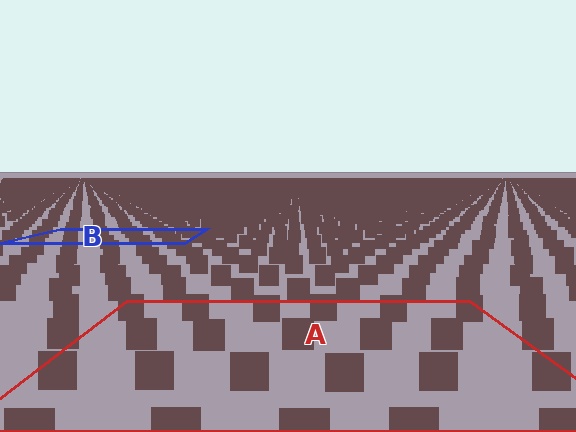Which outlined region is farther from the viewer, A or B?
Region B is farther from the viewer — the texture elements inside it appear smaller and more densely packed.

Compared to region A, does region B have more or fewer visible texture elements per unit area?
Region B has more texture elements per unit area — they are packed more densely because it is farther away.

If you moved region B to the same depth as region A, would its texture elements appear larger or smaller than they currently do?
They would appear larger. At a closer depth, the same texture elements are projected at a bigger on-screen size.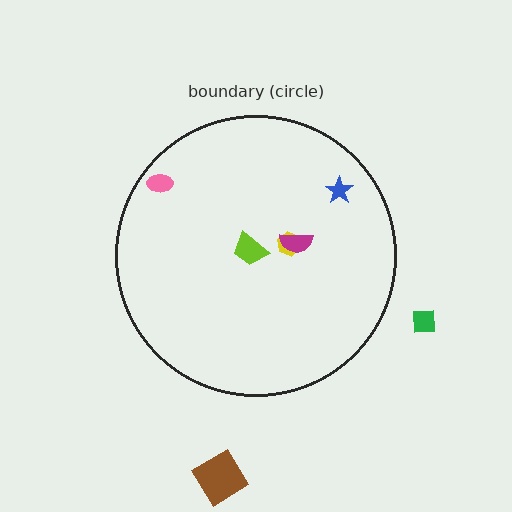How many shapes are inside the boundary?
5 inside, 2 outside.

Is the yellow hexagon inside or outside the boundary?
Inside.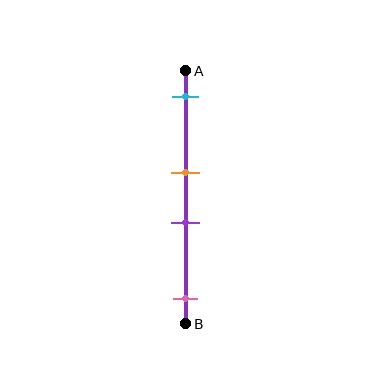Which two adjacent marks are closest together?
The orange and purple marks are the closest adjacent pair.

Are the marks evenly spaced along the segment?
No, the marks are not evenly spaced.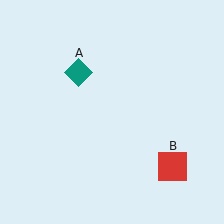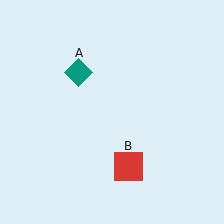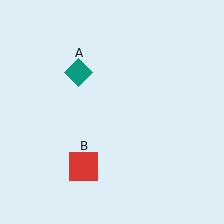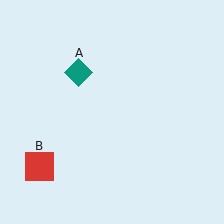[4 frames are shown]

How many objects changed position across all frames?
1 object changed position: red square (object B).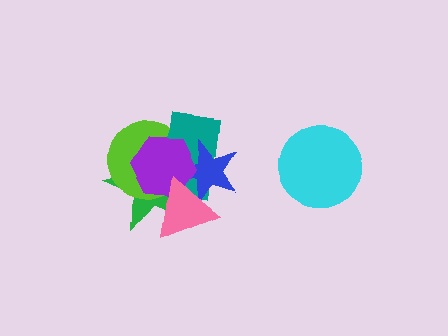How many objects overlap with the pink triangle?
5 objects overlap with the pink triangle.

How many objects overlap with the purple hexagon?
5 objects overlap with the purple hexagon.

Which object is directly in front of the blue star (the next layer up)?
The purple hexagon is directly in front of the blue star.